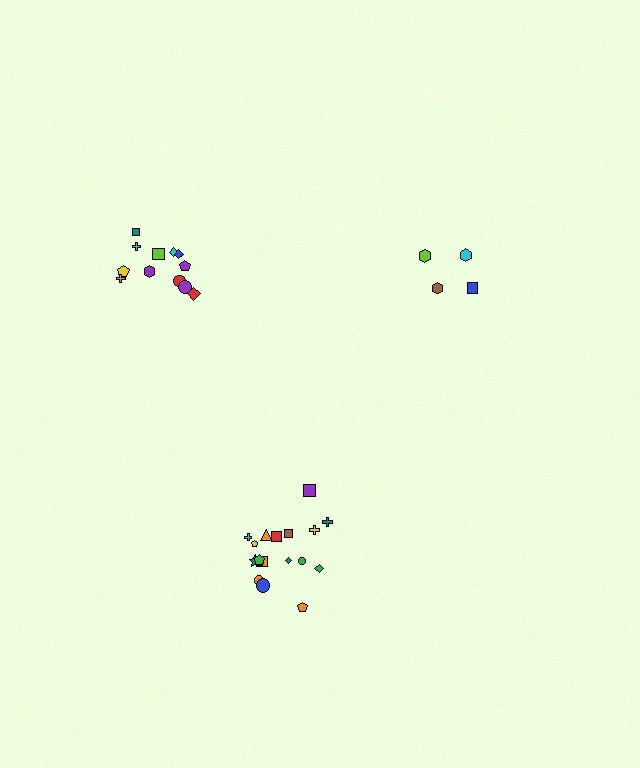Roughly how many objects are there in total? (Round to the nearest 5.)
Roughly 35 objects in total.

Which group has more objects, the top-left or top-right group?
The top-left group.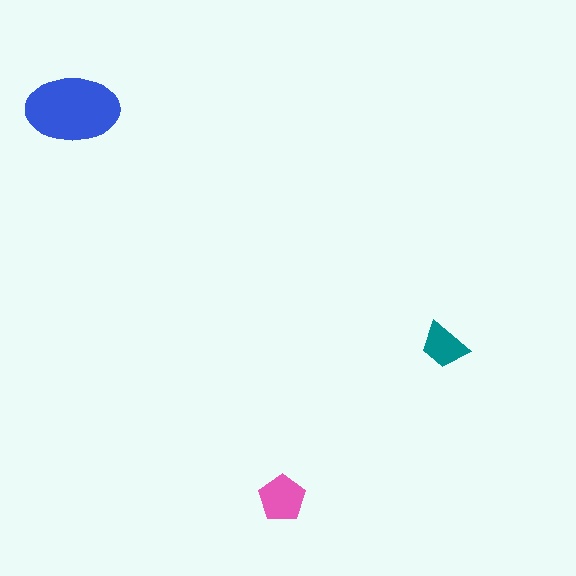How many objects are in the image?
There are 3 objects in the image.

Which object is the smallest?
The teal trapezoid.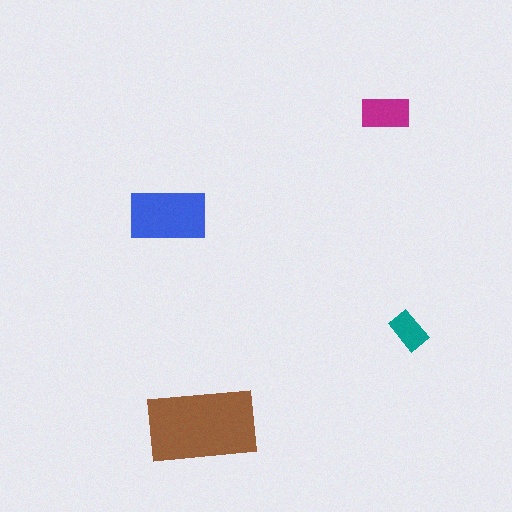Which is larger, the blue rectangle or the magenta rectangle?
The blue one.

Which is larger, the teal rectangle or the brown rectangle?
The brown one.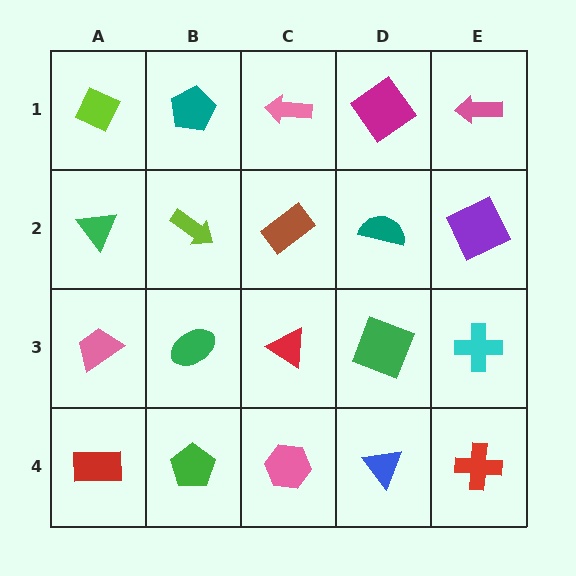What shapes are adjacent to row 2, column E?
A pink arrow (row 1, column E), a cyan cross (row 3, column E), a teal semicircle (row 2, column D).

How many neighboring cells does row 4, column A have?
2.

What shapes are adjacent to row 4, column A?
A pink trapezoid (row 3, column A), a green pentagon (row 4, column B).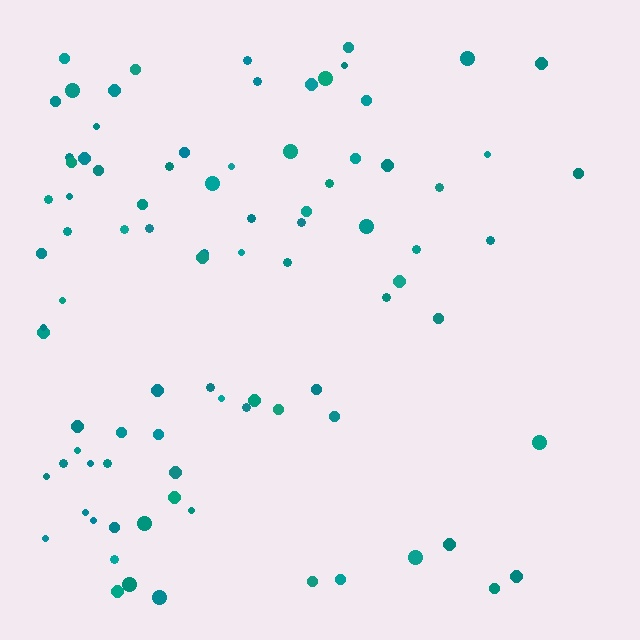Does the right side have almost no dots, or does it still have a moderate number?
Still a moderate number, just noticeably fewer than the left.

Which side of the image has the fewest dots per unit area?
The right.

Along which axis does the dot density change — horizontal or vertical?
Horizontal.